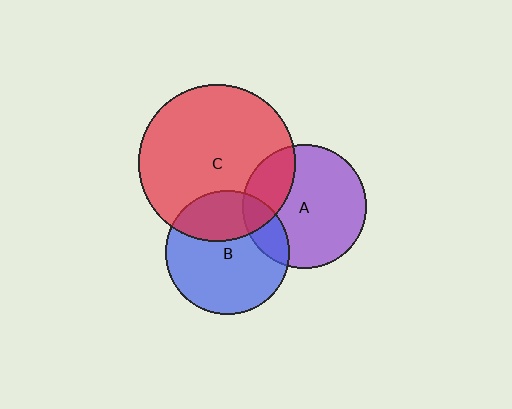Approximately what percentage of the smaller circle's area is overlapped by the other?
Approximately 30%.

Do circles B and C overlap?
Yes.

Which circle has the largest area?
Circle C (red).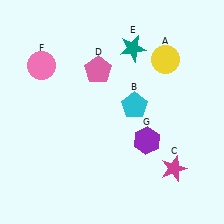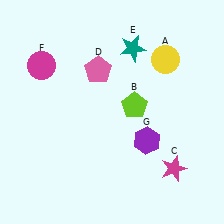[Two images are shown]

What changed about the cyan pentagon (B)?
In Image 1, B is cyan. In Image 2, it changed to lime.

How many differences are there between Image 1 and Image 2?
There are 2 differences between the two images.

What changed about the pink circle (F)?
In Image 1, F is pink. In Image 2, it changed to magenta.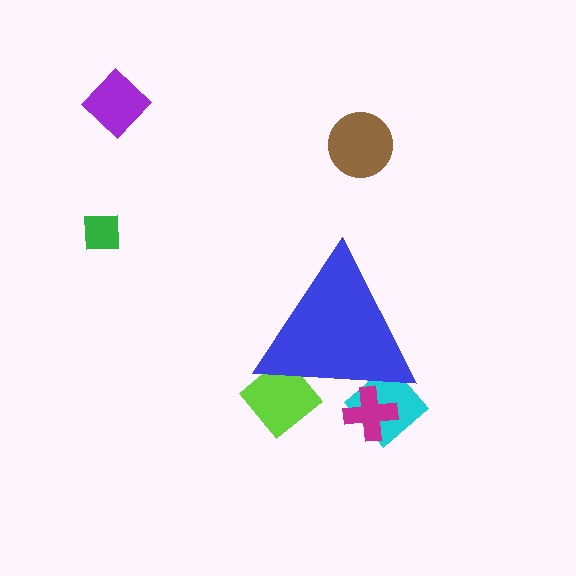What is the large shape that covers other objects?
A blue triangle.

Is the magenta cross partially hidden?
Yes, the magenta cross is partially hidden behind the blue triangle.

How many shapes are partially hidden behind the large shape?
3 shapes are partially hidden.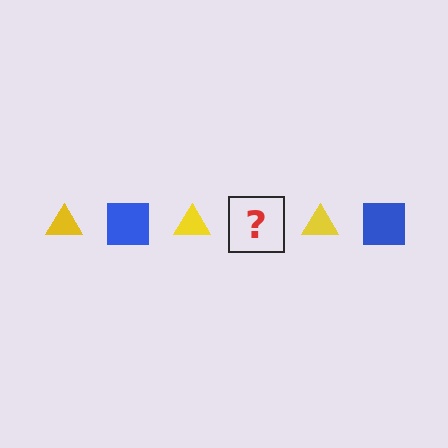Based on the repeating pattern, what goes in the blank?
The blank should be a blue square.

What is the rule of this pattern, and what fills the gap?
The rule is that the pattern alternates between yellow triangle and blue square. The gap should be filled with a blue square.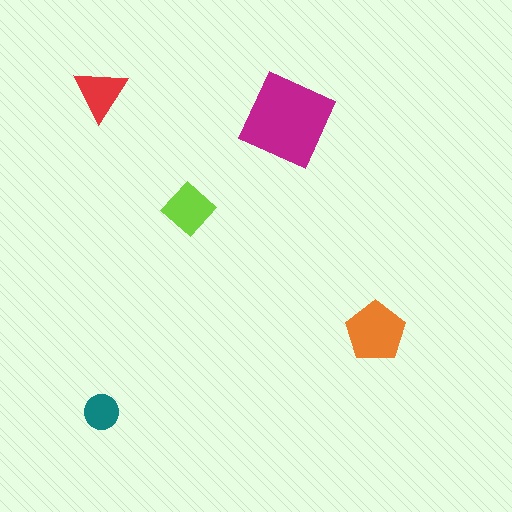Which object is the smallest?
The teal circle.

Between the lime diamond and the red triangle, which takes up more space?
The lime diamond.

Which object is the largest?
The magenta square.